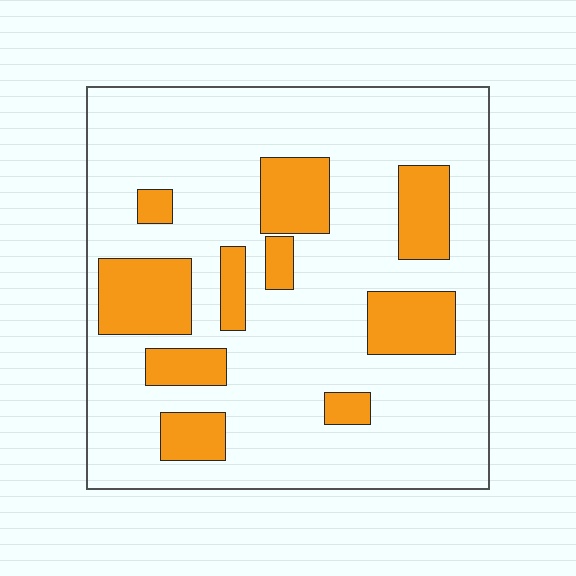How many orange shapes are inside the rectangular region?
10.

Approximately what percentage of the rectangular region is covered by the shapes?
Approximately 20%.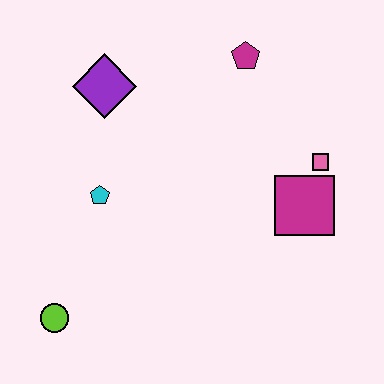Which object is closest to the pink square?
The magenta square is closest to the pink square.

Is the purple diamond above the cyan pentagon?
Yes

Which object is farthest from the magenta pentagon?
The lime circle is farthest from the magenta pentagon.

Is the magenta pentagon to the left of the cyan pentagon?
No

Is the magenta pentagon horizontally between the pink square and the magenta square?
No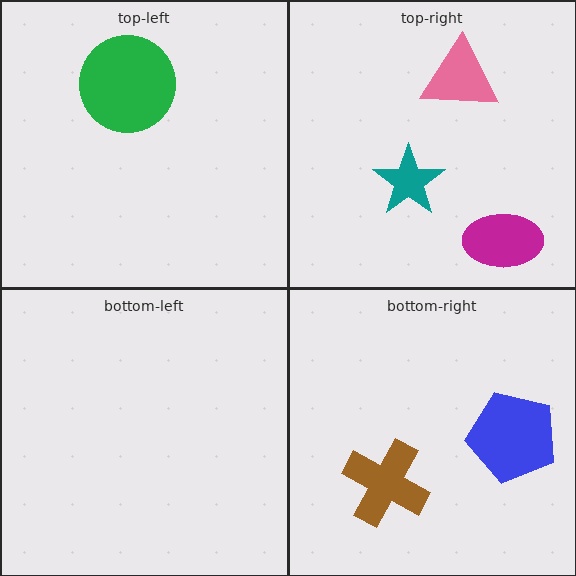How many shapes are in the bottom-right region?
2.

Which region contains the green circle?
The top-left region.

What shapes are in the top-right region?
The magenta ellipse, the teal star, the pink triangle.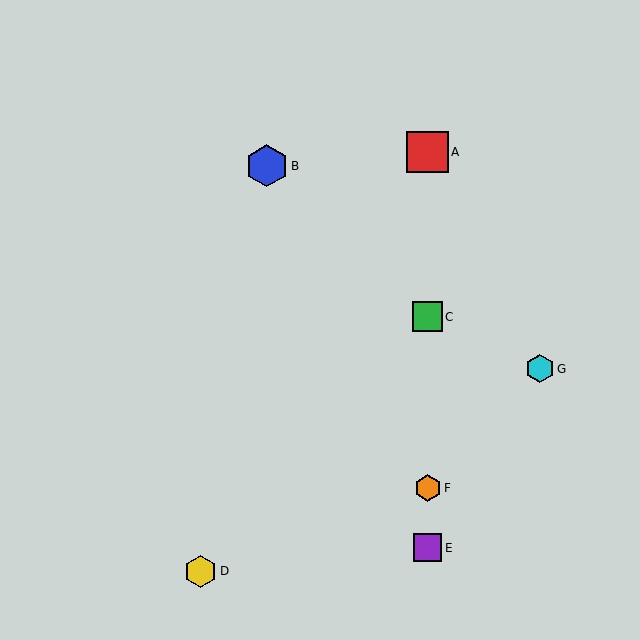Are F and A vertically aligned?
Yes, both are at x≈428.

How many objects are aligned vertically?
4 objects (A, C, E, F) are aligned vertically.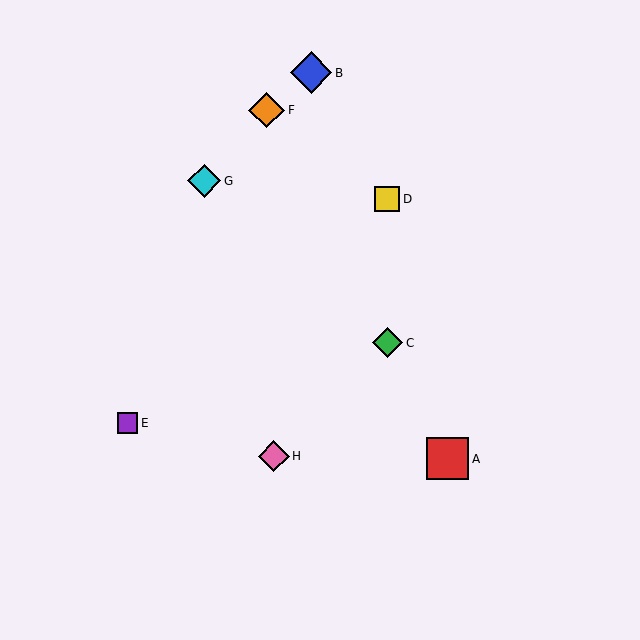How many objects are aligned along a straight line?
3 objects (A, C, F) are aligned along a straight line.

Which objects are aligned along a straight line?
Objects A, C, F are aligned along a straight line.